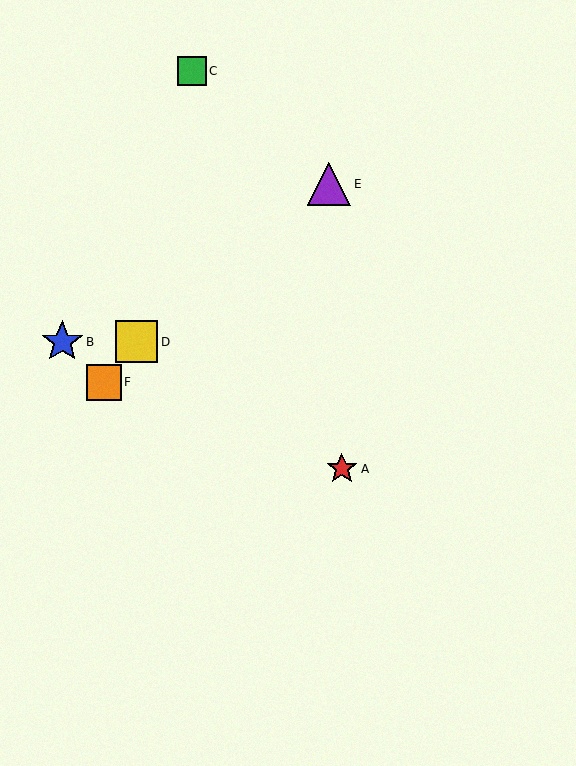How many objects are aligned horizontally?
2 objects (B, D) are aligned horizontally.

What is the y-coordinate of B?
Object B is at y≈342.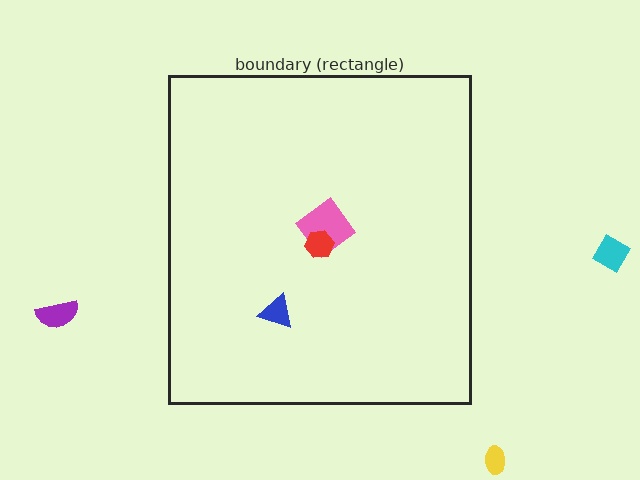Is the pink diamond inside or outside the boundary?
Inside.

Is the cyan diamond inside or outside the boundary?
Outside.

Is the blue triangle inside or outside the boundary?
Inside.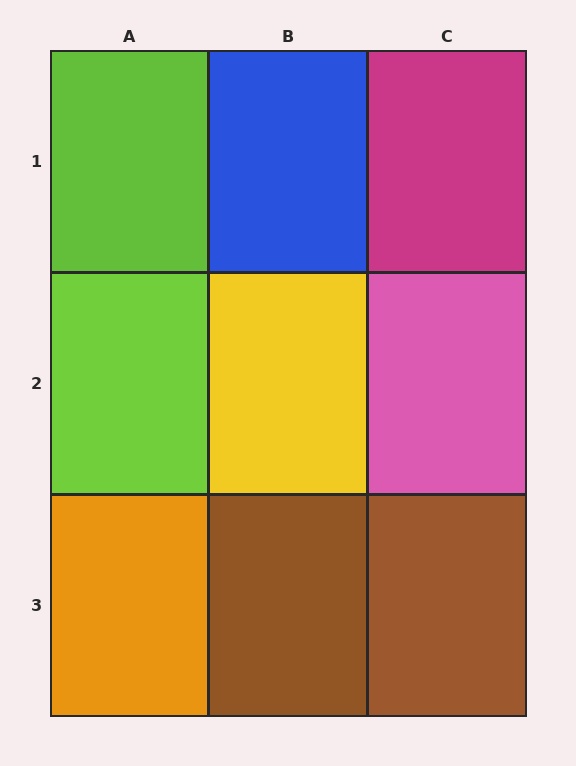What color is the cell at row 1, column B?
Blue.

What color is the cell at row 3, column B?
Brown.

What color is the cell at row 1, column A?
Lime.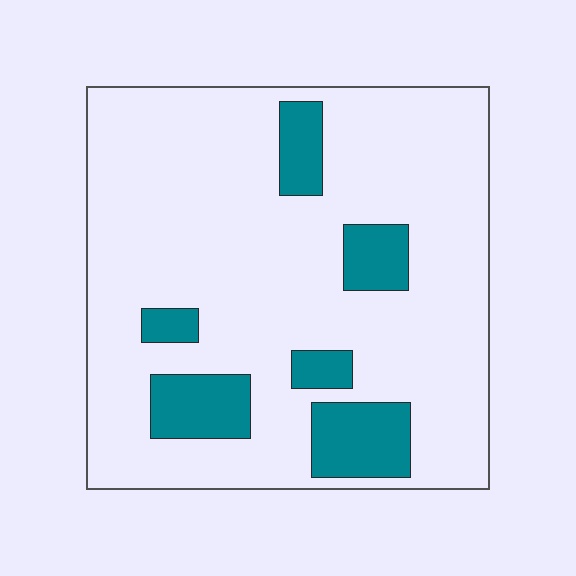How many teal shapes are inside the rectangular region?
6.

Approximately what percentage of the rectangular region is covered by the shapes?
Approximately 15%.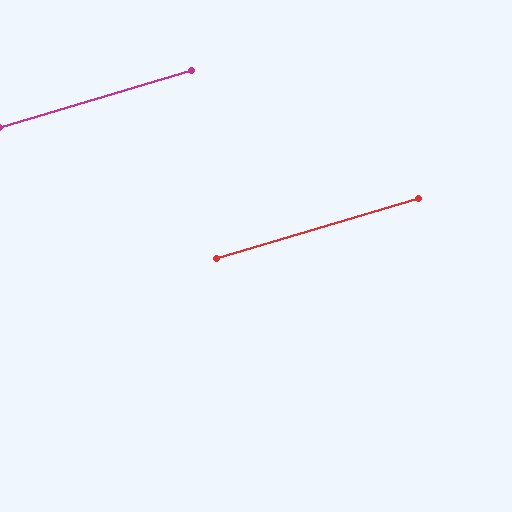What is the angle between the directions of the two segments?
Approximately 0 degrees.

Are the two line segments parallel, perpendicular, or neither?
Parallel — their directions differ by only 0.1°.